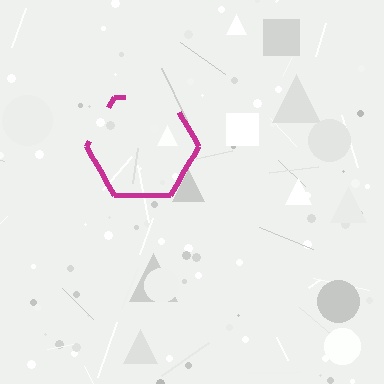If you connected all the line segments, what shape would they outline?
They would outline a hexagon.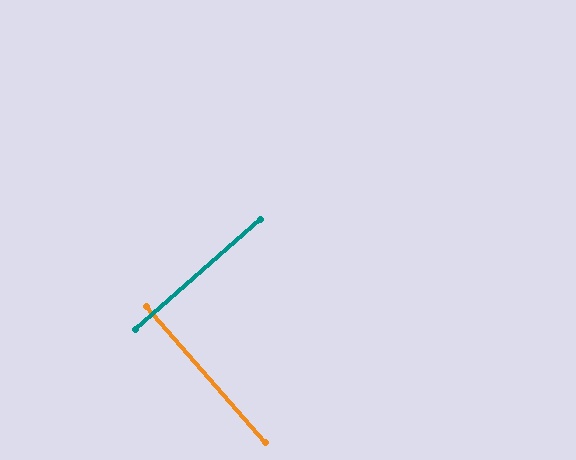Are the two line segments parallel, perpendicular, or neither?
Perpendicular — they meet at approximately 90°.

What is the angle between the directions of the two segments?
Approximately 90 degrees.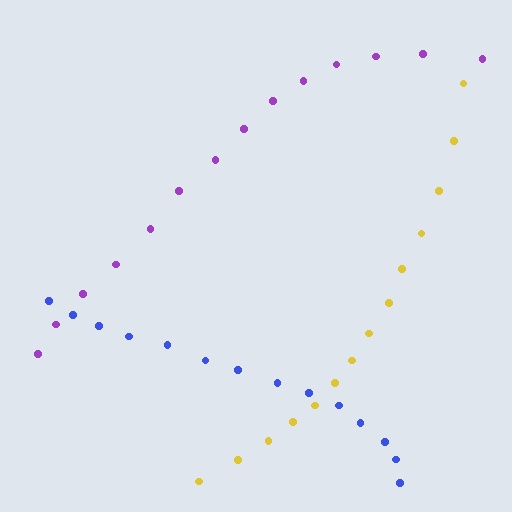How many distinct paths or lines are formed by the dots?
There are 3 distinct paths.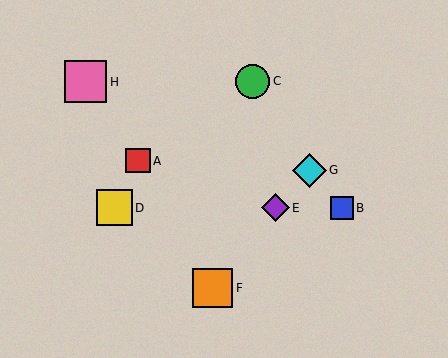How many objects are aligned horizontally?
3 objects (B, D, E) are aligned horizontally.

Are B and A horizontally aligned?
No, B is at y≈208 and A is at y≈161.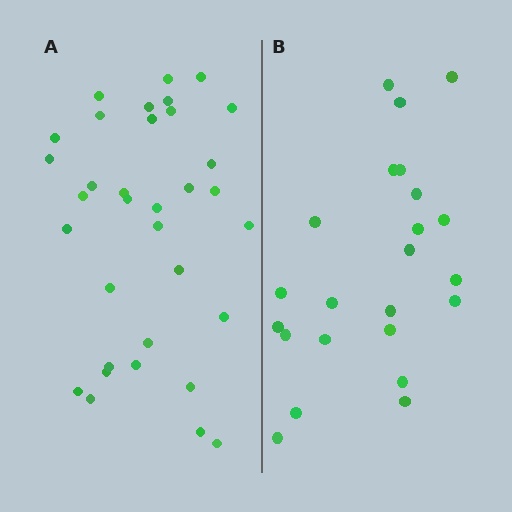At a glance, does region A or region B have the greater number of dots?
Region A (the left region) has more dots.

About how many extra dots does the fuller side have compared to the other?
Region A has roughly 12 or so more dots than region B.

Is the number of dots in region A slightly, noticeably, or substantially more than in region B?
Region A has substantially more. The ratio is roughly 1.5 to 1.